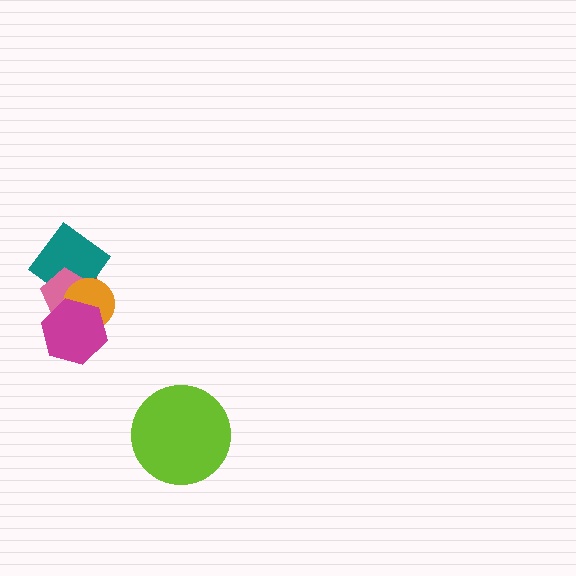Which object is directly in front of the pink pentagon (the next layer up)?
The orange circle is directly in front of the pink pentagon.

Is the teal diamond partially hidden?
Yes, it is partially covered by another shape.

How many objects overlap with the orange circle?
4 objects overlap with the orange circle.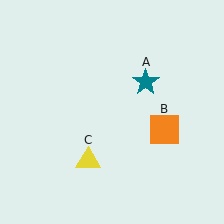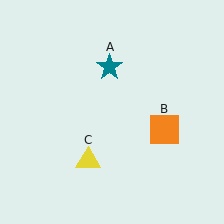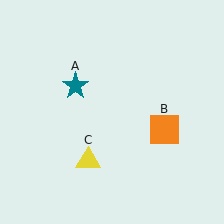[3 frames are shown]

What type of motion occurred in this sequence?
The teal star (object A) rotated counterclockwise around the center of the scene.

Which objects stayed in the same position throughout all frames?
Orange square (object B) and yellow triangle (object C) remained stationary.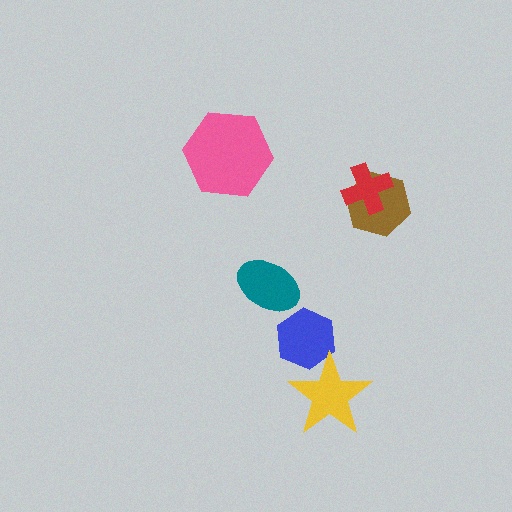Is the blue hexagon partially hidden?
Yes, it is partially covered by another shape.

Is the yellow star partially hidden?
No, no other shape covers it.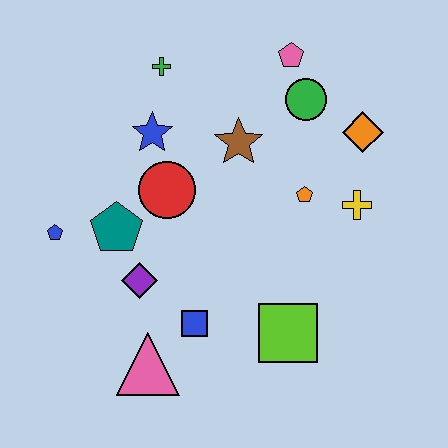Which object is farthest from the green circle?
The pink triangle is farthest from the green circle.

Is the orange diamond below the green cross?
Yes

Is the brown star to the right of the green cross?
Yes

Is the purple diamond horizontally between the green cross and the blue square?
No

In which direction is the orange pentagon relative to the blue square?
The orange pentagon is above the blue square.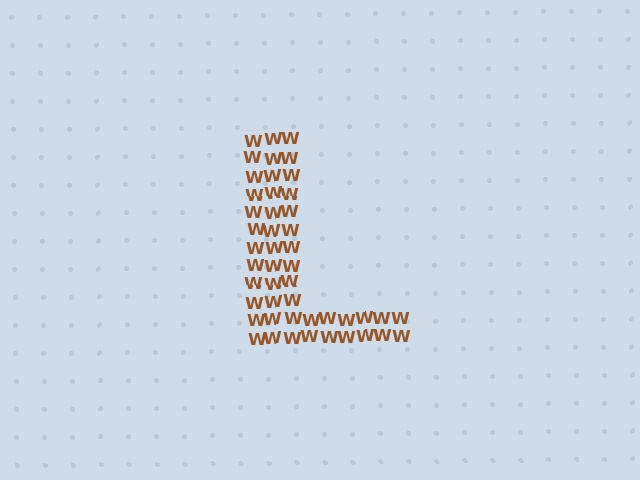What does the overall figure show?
The overall figure shows the letter L.